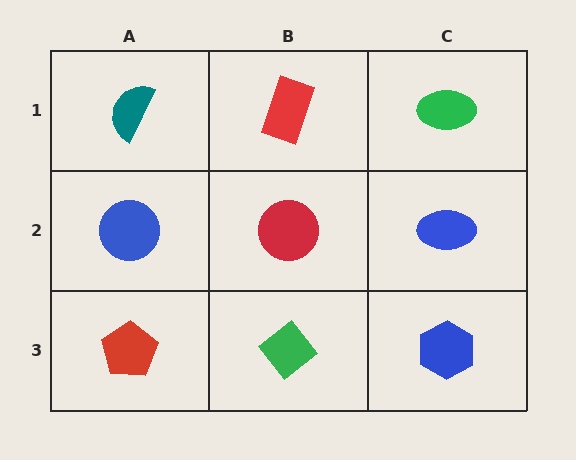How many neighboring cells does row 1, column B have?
3.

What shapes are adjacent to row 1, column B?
A red circle (row 2, column B), a teal semicircle (row 1, column A), a green ellipse (row 1, column C).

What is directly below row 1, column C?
A blue ellipse.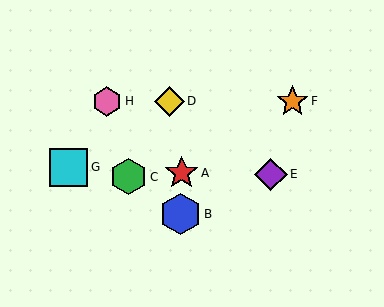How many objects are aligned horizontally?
3 objects (D, F, H) are aligned horizontally.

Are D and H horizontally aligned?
Yes, both are at y≈101.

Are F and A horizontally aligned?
No, F is at y≈101 and A is at y≈173.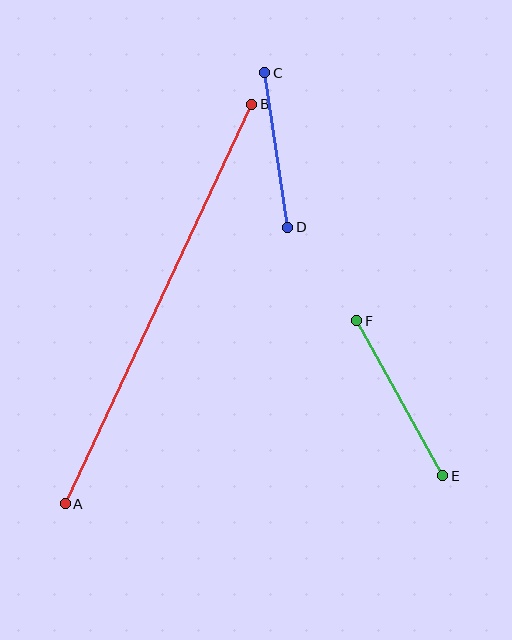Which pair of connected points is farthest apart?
Points A and B are farthest apart.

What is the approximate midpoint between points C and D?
The midpoint is at approximately (276, 150) pixels.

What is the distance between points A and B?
The distance is approximately 441 pixels.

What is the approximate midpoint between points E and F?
The midpoint is at approximately (400, 398) pixels.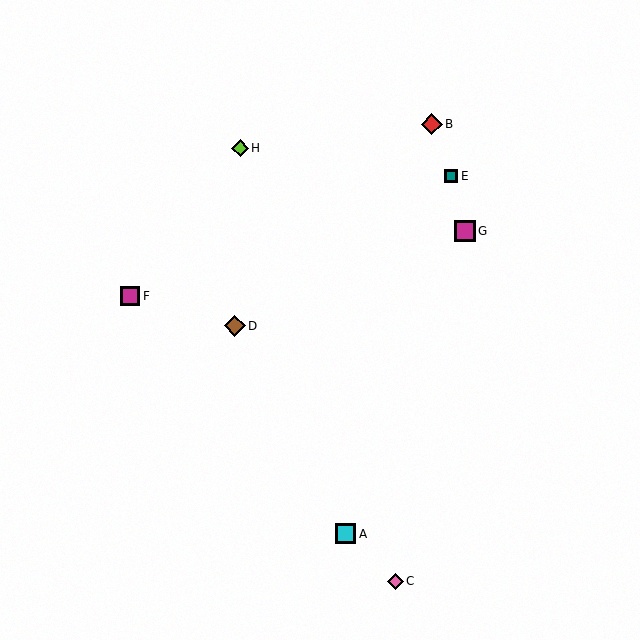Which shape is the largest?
The red diamond (labeled B) is the largest.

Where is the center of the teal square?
The center of the teal square is at (451, 176).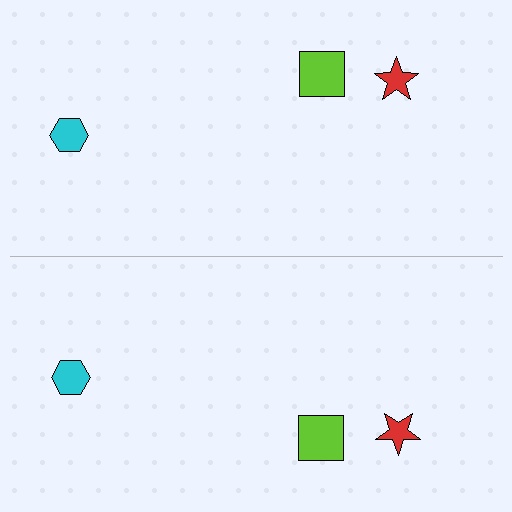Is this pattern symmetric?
Yes, this pattern has bilateral (reflection) symmetry.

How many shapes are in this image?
There are 6 shapes in this image.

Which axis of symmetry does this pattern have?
The pattern has a horizontal axis of symmetry running through the center of the image.